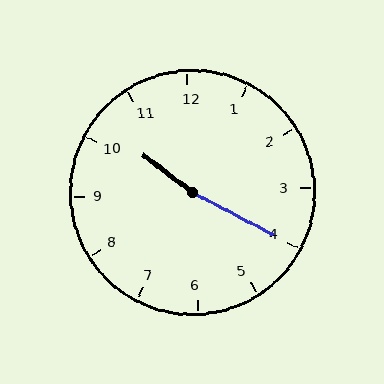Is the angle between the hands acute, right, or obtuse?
It is obtuse.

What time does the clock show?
10:20.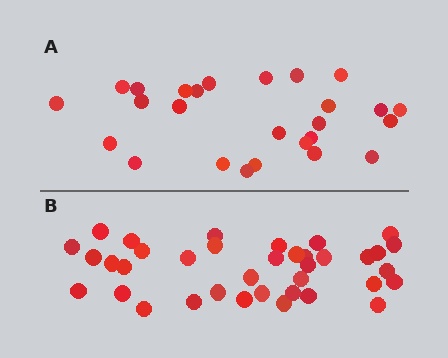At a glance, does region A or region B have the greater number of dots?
Region B (the bottom region) has more dots.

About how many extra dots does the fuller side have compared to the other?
Region B has roughly 12 or so more dots than region A.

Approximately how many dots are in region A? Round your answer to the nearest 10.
About 30 dots. (The exact count is 26, which rounds to 30.)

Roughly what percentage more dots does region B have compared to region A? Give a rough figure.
About 40% more.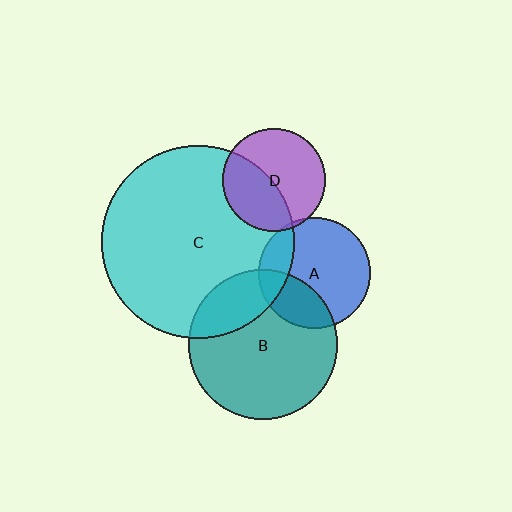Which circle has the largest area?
Circle C (cyan).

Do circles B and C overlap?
Yes.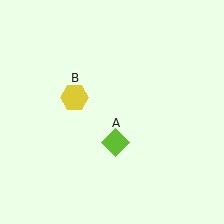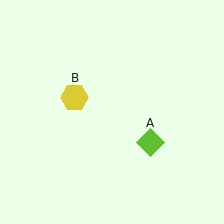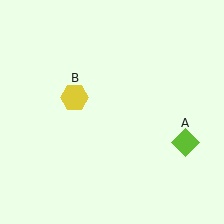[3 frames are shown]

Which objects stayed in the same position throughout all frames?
Yellow hexagon (object B) remained stationary.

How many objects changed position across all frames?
1 object changed position: lime diamond (object A).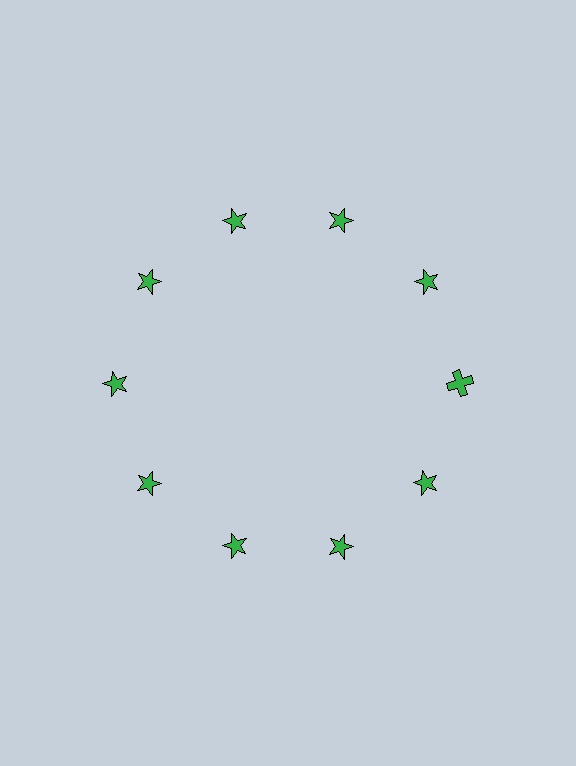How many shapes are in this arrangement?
There are 10 shapes arranged in a ring pattern.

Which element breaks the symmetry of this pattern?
The green cross at roughly the 3 o'clock position breaks the symmetry. All other shapes are green stars.